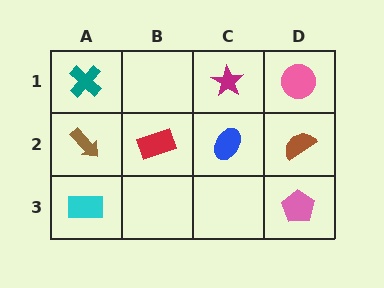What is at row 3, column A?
A cyan rectangle.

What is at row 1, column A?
A teal cross.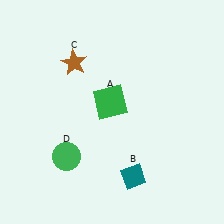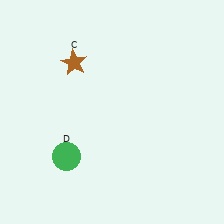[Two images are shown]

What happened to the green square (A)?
The green square (A) was removed in Image 2. It was in the top-left area of Image 1.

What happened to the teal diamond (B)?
The teal diamond (B) was removed in Image 2. It was in the bottom-right area of Image 1.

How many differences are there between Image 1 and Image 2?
There are 2 differences between the two images.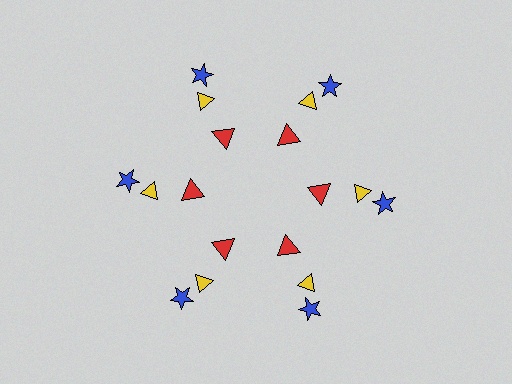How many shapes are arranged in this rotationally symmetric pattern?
There are 18 shapes, arranged in 6 groups of 3.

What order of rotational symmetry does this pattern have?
This pattern has 6-fold rotational symmetry.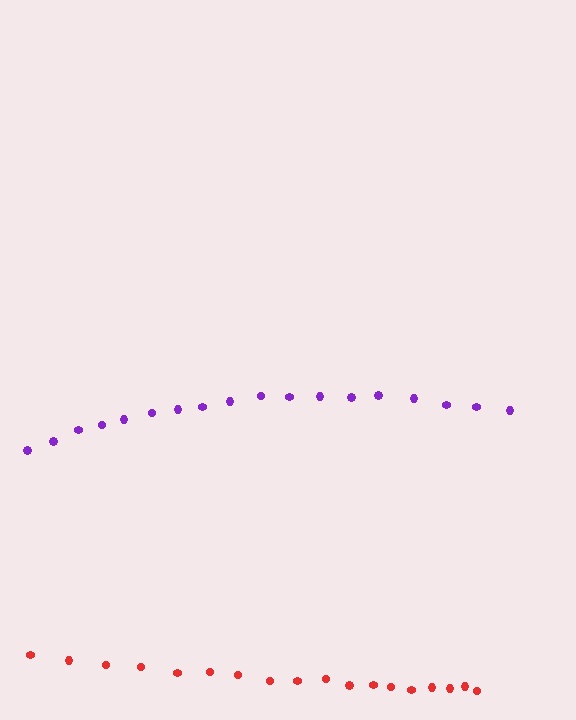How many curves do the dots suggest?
There are 2 distinct paths.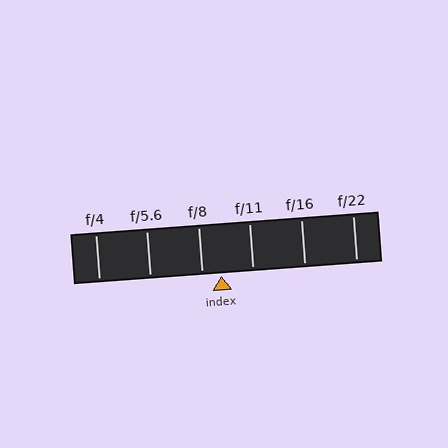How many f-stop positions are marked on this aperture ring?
There are 6 f-stop positions marked.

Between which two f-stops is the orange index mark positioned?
The index mark is between f/8 and f/11.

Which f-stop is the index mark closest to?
The index mark is closest to f/8.